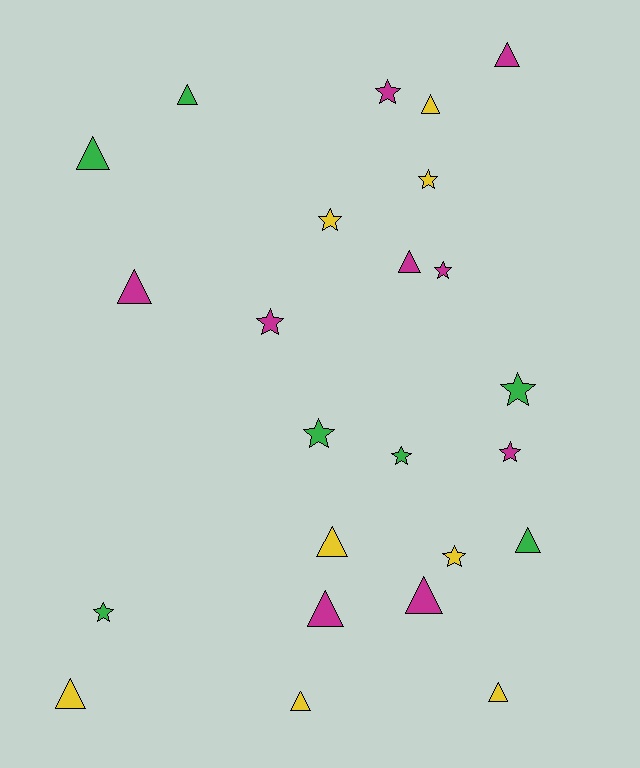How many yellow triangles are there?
There are 5 yellow triangles.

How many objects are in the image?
There are 24 objects.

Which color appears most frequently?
Magenta, with 9 objects.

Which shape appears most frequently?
Triangle, with 13 objects.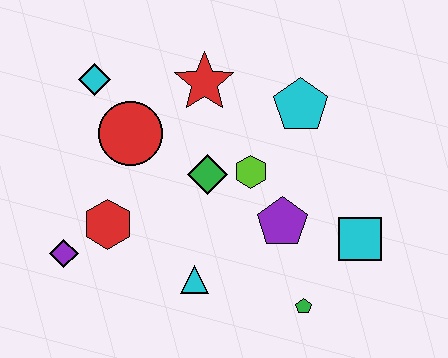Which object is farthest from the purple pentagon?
The cyan diamond is farthest from the purple pentagon.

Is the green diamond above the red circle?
No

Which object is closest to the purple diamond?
The red hexagon is closest to the purple diamond.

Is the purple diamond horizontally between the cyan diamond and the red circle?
No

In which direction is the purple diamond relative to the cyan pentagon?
The purple diamond is to the left of the cyan pentagon.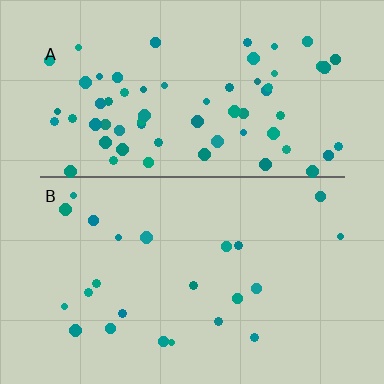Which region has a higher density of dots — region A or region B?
A (the top).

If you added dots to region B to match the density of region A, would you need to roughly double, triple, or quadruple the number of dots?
Approximately triple.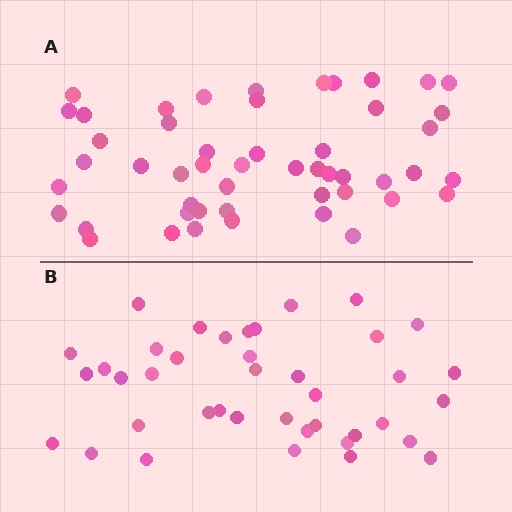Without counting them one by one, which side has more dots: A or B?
Region A (the top region) has more dots.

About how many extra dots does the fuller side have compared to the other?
Region A has roughly 10 or so more dots than region B.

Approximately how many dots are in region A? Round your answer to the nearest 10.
About 50 dots.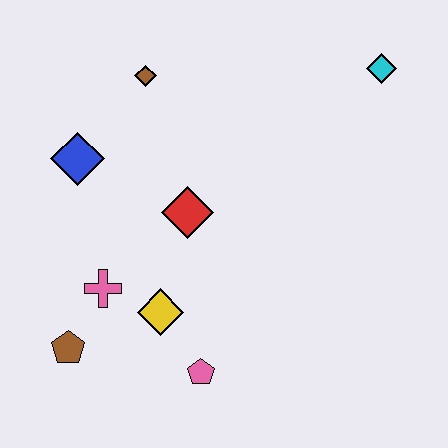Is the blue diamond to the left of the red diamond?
Yes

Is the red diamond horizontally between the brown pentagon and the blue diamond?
No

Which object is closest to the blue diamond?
The brown diamond is closest to the blue diamond.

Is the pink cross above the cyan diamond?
No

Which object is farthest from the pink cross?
The cyan diamond is farthest from the pink cross.